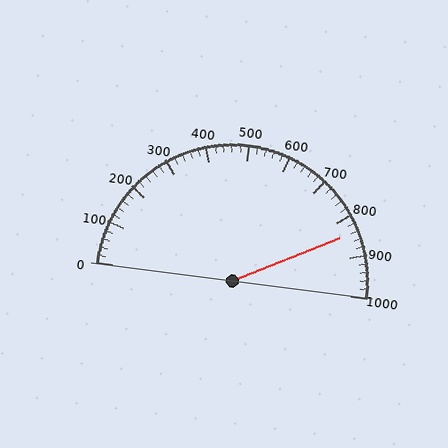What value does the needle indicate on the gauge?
The needle indicates approximately 840.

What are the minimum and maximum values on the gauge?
The gauge ranges from 0 to 1000.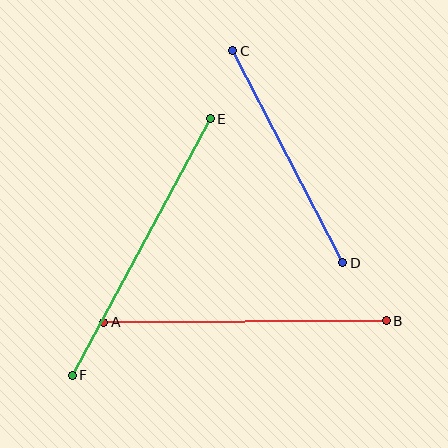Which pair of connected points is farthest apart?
Points E and F are farthest apart.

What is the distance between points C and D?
The distance is approximately 239 pixels.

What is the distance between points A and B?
The distance is approximately 283 pixels.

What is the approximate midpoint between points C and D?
The midpoint is at approximately (288, 157) pixels.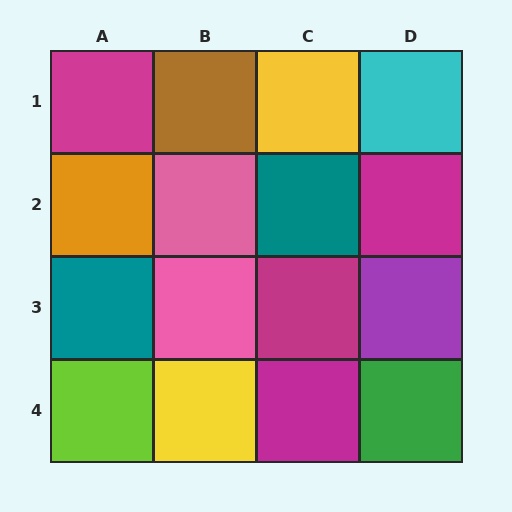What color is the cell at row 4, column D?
Green.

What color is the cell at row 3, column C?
Magenta.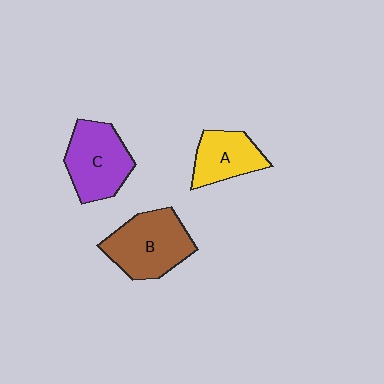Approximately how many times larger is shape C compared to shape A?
Approximately 1.4 times.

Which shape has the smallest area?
Shape A (yellow).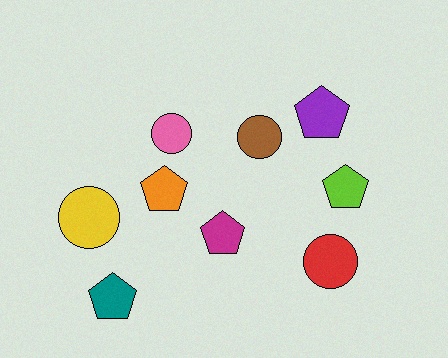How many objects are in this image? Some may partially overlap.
There are 9 objects.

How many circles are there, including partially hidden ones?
There are 4 circles.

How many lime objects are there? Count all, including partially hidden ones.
There is 1 lime object.